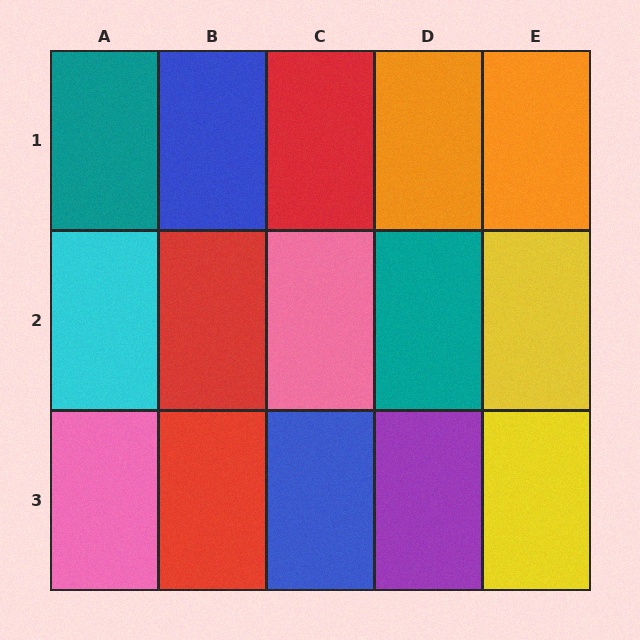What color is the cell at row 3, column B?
Red.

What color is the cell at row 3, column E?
Yellow.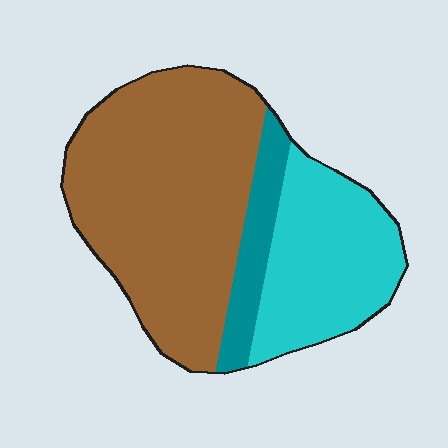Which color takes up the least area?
Teal, at roughly 10%.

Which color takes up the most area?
Brown, at roughly 60%.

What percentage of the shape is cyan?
Cyan takes up between a sixth and a third of the shape.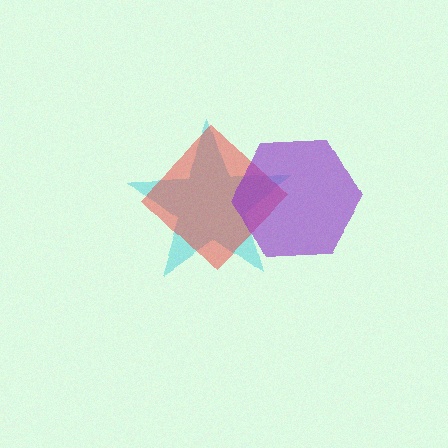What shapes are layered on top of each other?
The layered shapes are: a cyan star, a red diamond, a purple hexagon.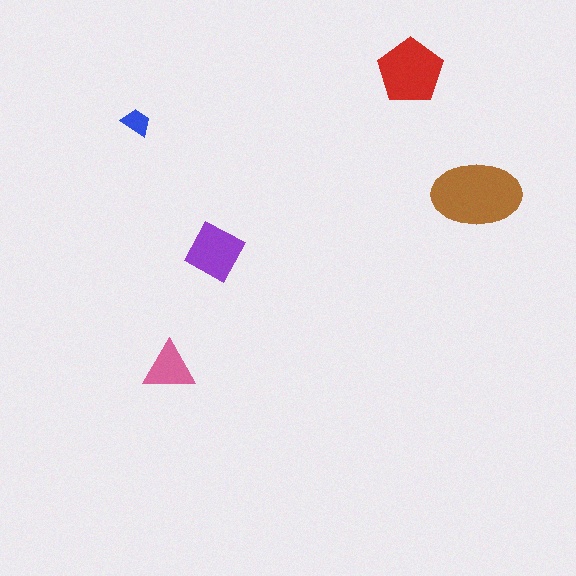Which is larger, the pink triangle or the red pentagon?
The red pentagon.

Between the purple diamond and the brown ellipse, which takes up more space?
The brown ellipse.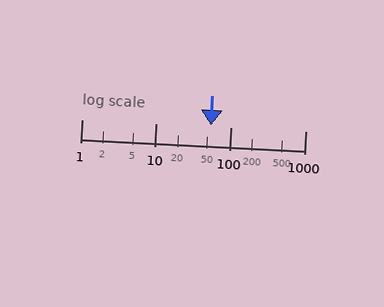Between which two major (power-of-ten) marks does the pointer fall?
The pointer is between 10 and 100.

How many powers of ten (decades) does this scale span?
The scale spans 3 decades, from 1 to 1000.